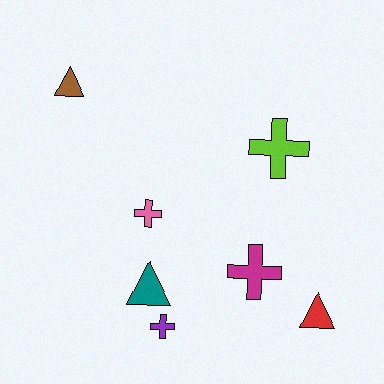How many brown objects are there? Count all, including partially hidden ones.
There is 1 brown object.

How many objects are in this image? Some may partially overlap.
There are 7 objects.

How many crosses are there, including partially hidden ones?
There are 4 crosses.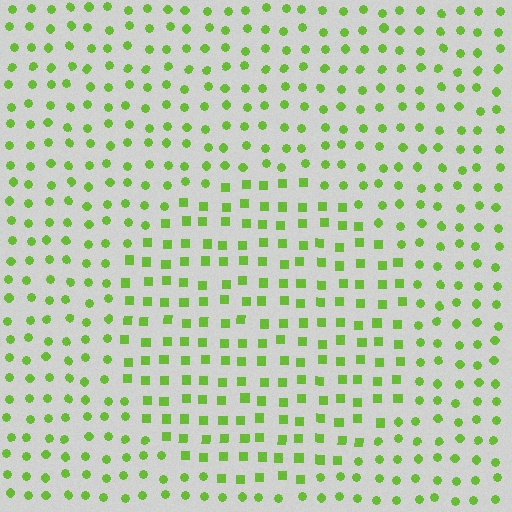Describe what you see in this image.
The image is filled with small lime elements arranged in a uniform grid. A circle-shaped region contains squares, while the surrounding area contains circles. The boundary is defined purely by the change in element shape.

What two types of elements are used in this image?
The image uses squares inside the circle region and circles outside it.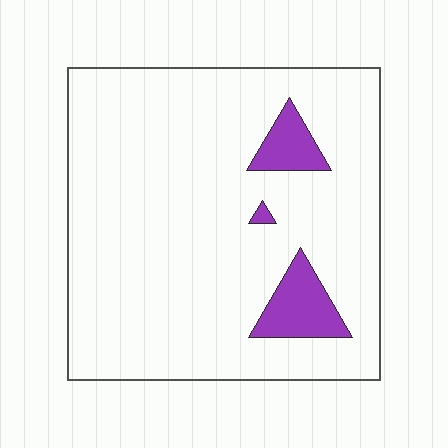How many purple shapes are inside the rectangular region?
3.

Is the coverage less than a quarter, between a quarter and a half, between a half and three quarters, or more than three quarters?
Less than a quarter.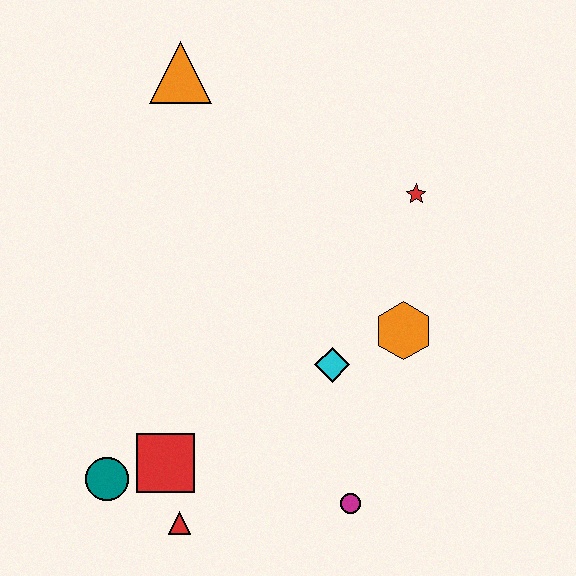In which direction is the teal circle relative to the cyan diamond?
The teal circle is to the left of the cyan diamond.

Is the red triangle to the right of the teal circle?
Yes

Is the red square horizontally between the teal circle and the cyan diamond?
Yes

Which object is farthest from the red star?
The teal circle is farthest from the red star.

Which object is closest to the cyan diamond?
The orange hexagon is closest to the cyan diamond.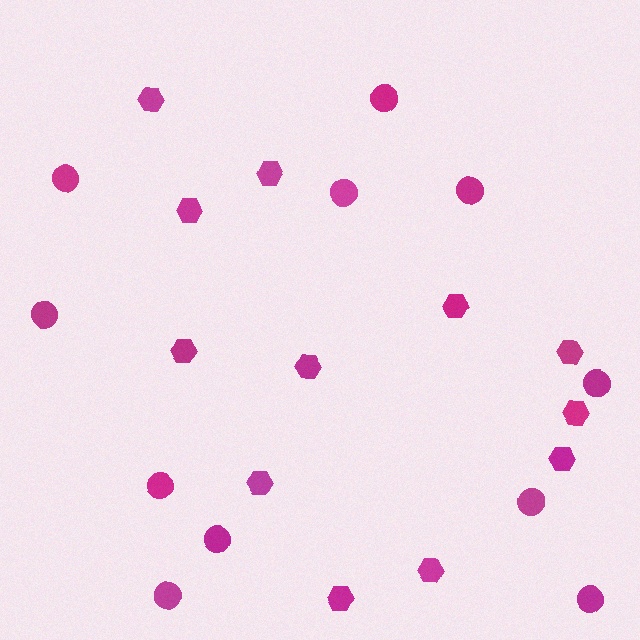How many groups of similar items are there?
There are 2 groups: one group of hexagons (12) and one group of circles (11).